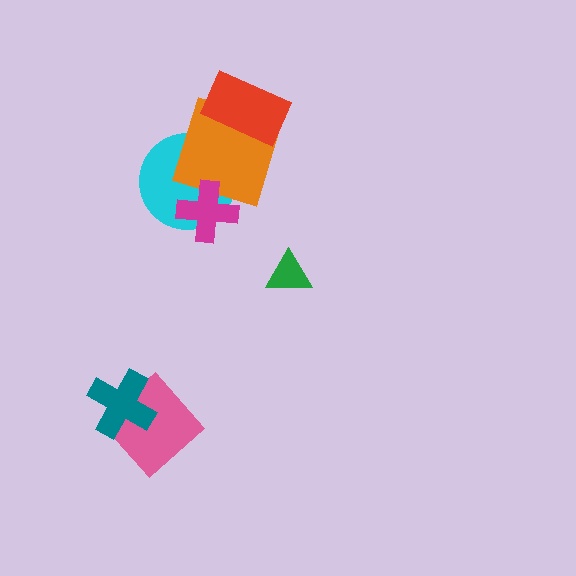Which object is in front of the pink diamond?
The teal cross is in front of the pink diamond.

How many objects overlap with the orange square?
3 objects overlap with the orange square.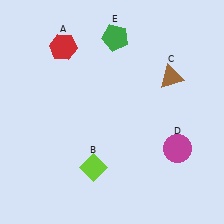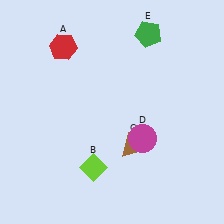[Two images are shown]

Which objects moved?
The objects that moved are: the brown triangle (C), the magenta circle (D), the green pentagon (E).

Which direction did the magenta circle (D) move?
The magenta circle (D) moved left.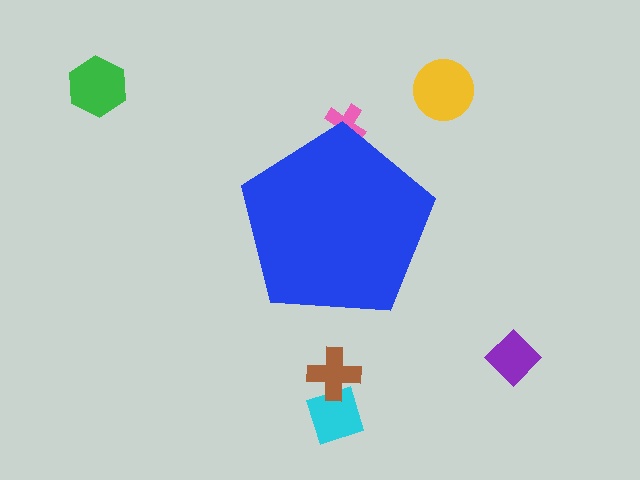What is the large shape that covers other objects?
A blue pentagon.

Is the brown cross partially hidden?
No, the brown cross is fully visible.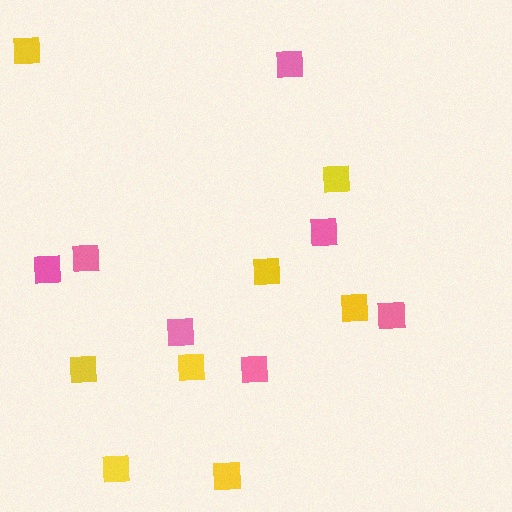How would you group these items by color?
There are 2 groups: one group of yellow squares (8) and one group of pink squares (7).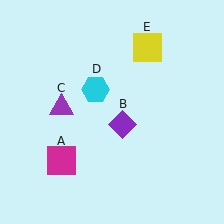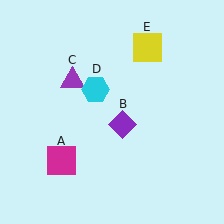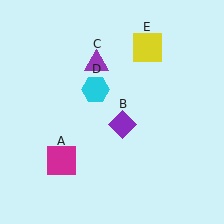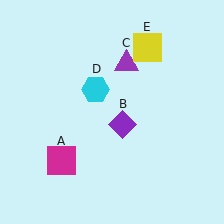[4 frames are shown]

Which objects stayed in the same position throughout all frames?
Magenta square (object A) and purple diamond (object B) and cyan hexagon (object D) and yellow square (object E) remained stationary.